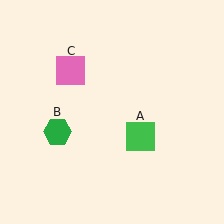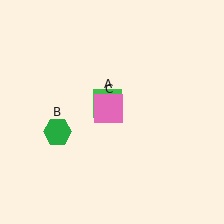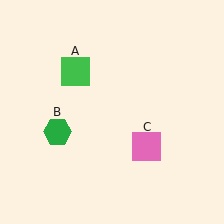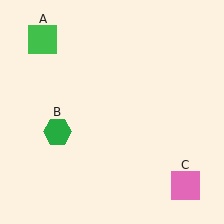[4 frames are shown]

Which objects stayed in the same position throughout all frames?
Green hexagon (object B) remained stationary.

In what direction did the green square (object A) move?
The green square (object A) moved up and to the left.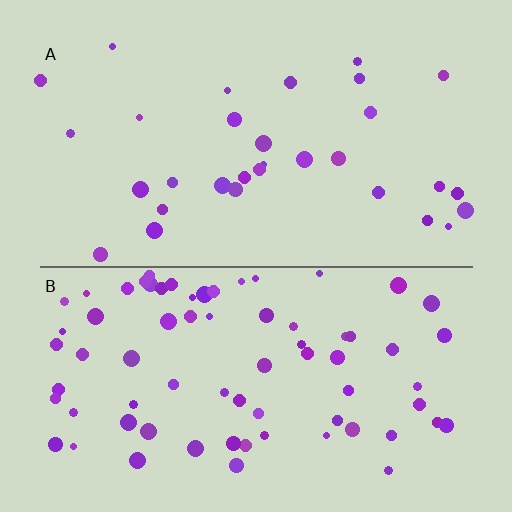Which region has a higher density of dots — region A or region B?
B (the bottom).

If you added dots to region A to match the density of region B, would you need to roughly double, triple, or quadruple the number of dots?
Approximately double.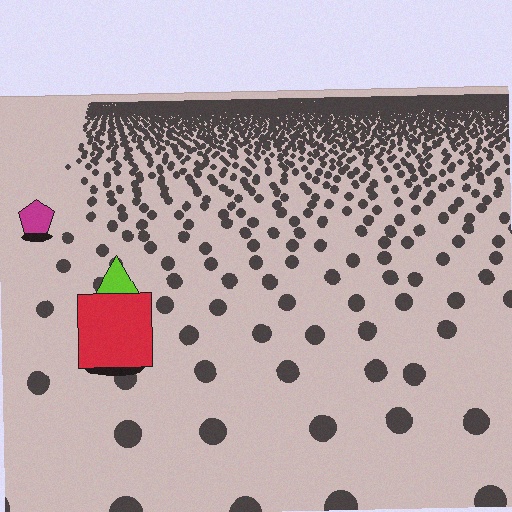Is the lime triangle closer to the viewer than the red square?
No. The red square is closer — you can tell from the texture gradient: the ground texture is coarser near it.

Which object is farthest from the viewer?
The magenta pentagon is farthest from the viewer. It appears smaller and the ground texture around it is denser.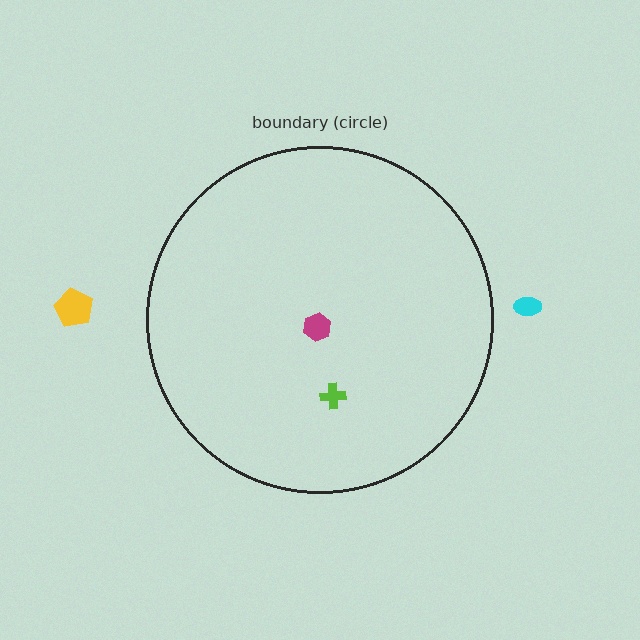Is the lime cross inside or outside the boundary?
Inside.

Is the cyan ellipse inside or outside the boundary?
Outside.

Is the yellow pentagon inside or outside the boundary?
Outside.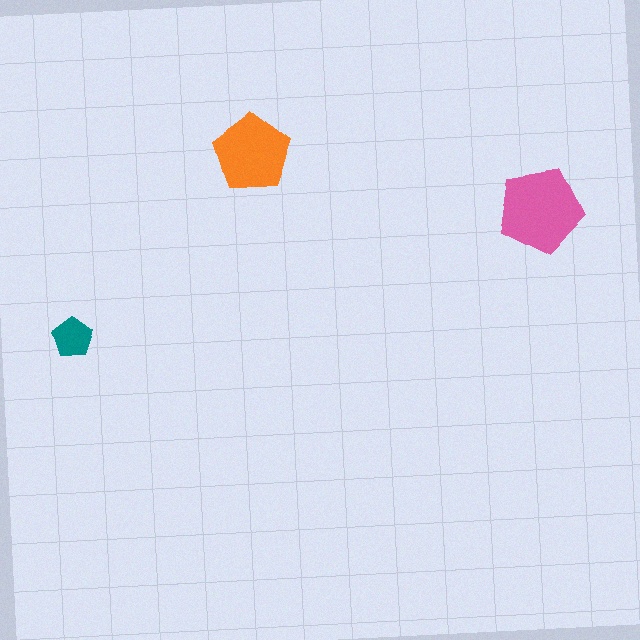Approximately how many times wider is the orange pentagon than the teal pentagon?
About 2 times wider.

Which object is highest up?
The orange pentagon is topmost.